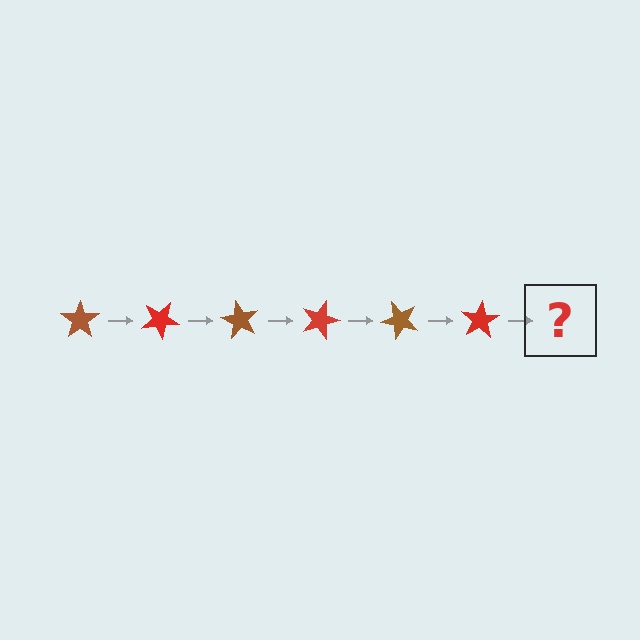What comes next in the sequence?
The next element should be a brown star, rotated 180 degrees from the start.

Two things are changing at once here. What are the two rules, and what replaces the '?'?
The two rules are that it rotates 30 degrees each step and the color cycles through brown and red. The '?' should be a brown star, rotated 180 degrees from the start.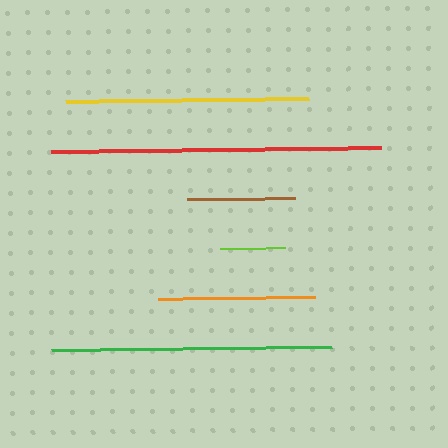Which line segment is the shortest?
The lime line is the shortest at approximately 65 pixels.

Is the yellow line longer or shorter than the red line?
The red line is longer than the yellow line.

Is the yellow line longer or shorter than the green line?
The green line is longer than the yellow line.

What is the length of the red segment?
The red segment is approximately 330 pixels long.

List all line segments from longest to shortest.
From longest to shortest: red, green, yellow, orange, brown, lime.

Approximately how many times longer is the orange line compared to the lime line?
The orange line is approximately 2.4 times the length of the lime line.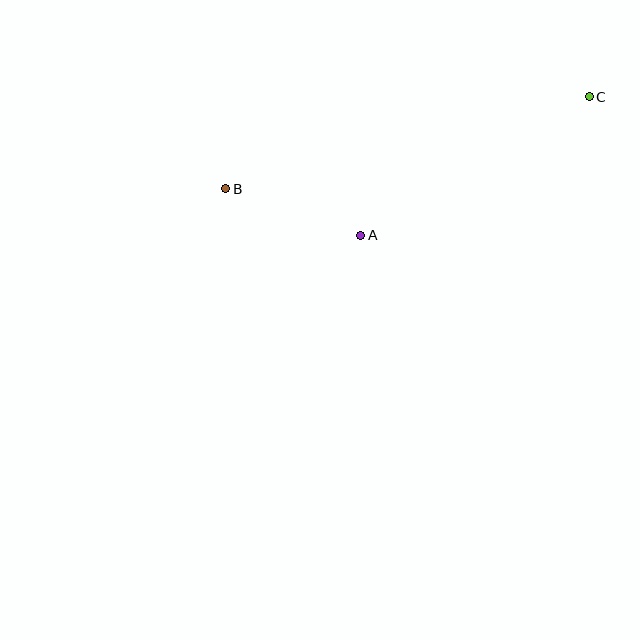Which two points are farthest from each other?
Points B and C are farthest from each other.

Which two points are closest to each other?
Points A and B are closest to each other.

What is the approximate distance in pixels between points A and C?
The distance between A and C is approximately 268 pixels.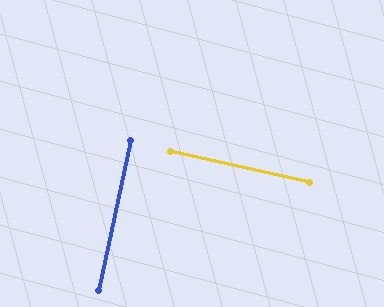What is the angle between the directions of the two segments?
Approximately 89 degrees.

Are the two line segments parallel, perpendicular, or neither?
Perpendicular — they meet at approximately 89°.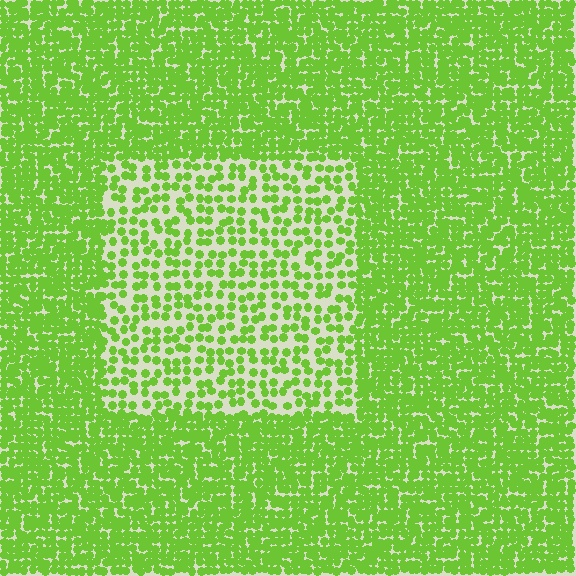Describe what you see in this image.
The image contains small lime elements arranged at two different densities. A rectangle-shaped region is visible where the elements are less densely packed than the surrounding area.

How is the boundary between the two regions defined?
The boundary is defined by a change in element density (approximately 2.2x ratio). All elements are the same color, size, and shape.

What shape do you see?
I see a rectangle.